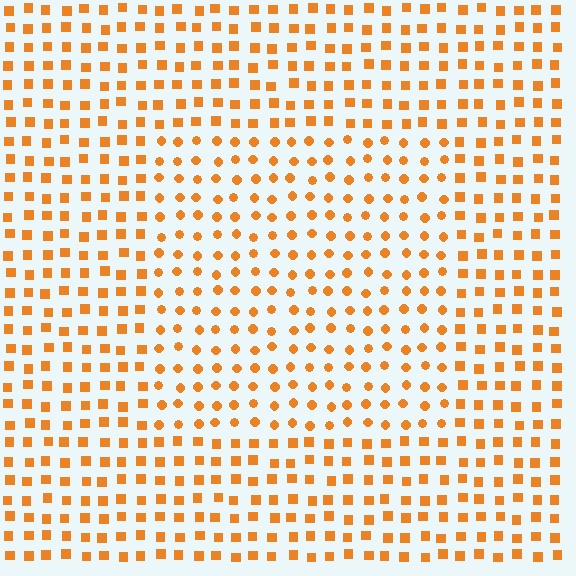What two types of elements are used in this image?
The image uses circles inside the rectangle region and squares outside it.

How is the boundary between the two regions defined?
The boundary is defined by a change in element shape: circles inside vs. squares outside. All elements share the same color and spacing.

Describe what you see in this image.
The image is filled with small orange elements arranged in a uniform grid. A rectangle-shaped region contains circles, while the surrounding area contains squares. The boundary is defined purely by the change in element shape.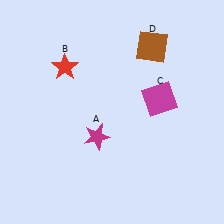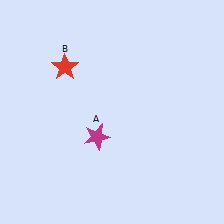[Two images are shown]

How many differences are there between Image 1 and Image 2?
There are 2 differences between the two images.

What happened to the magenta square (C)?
The magenta square (C) was removed in Image 2. It was in the top-right area of Image 1.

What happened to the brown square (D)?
The brown square (D) was removed in Image 2. It was in the top-right area of Image 1.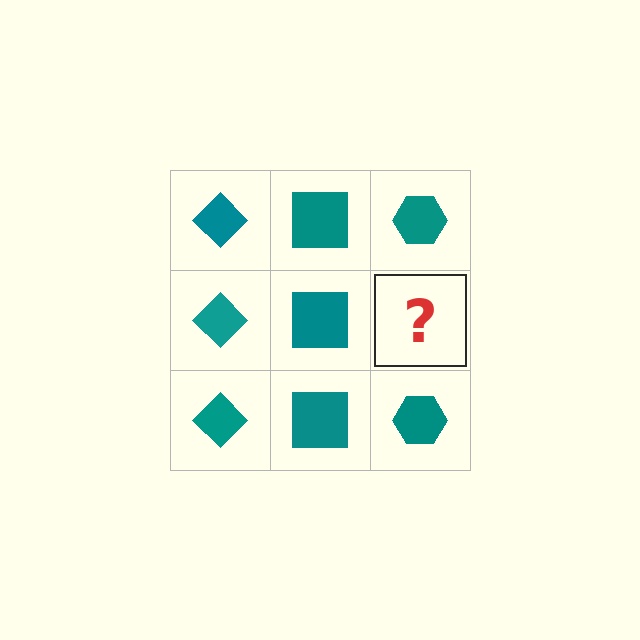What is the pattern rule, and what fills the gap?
The rule is that each column has a consistent shape. The gap should be filled with a teal hexagon.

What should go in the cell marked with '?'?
The missing cell should contain a teal hexagon.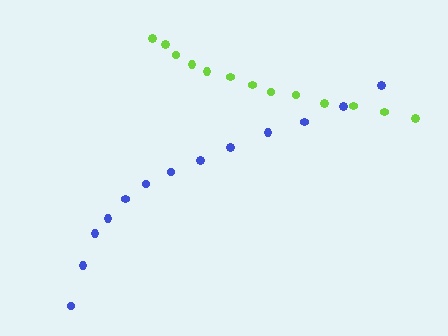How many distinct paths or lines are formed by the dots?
There are 2 distinct paths.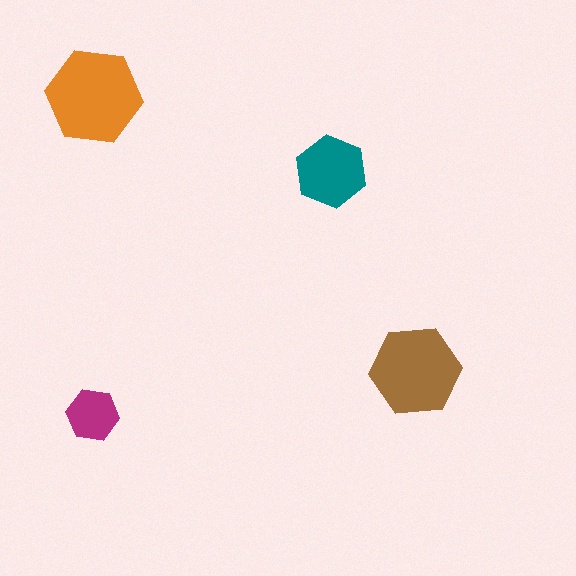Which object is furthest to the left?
The magenta hexagon is leftmost.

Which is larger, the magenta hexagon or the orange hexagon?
The orange one.